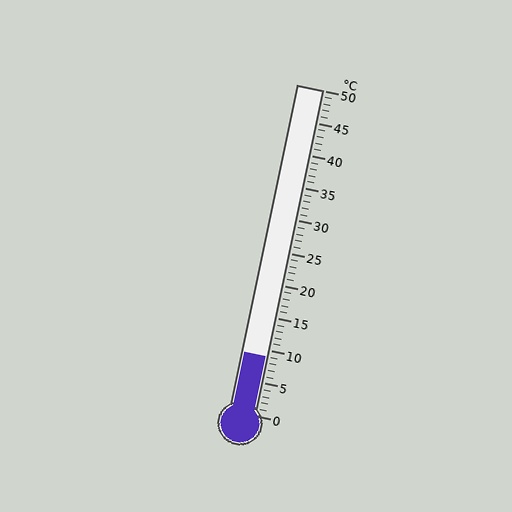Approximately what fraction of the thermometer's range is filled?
The thermometer is filled to approximately 20% of its range.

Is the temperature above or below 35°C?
The temperature is below 35°C.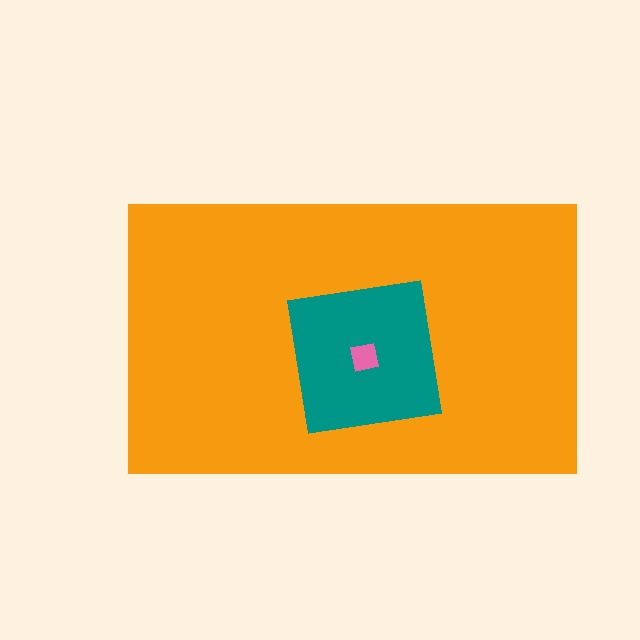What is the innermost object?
The pink square.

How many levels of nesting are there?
3.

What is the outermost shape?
The orange rectangle.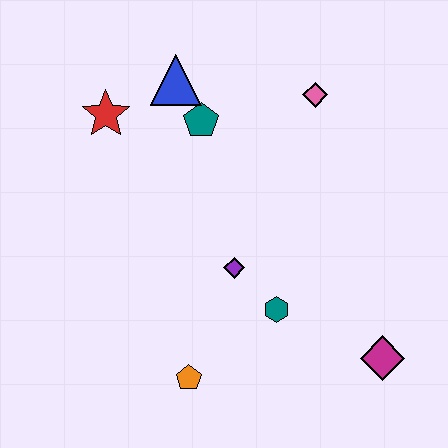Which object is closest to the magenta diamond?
The teal hexagon is closest to the magenta diamond.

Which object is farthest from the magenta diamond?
The red star is farthest from the magenta diamond.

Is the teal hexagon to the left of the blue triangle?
No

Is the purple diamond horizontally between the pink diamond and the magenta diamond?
No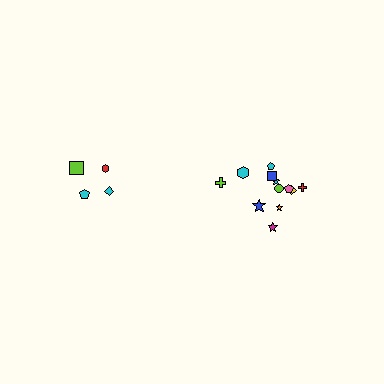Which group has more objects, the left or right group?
The right group.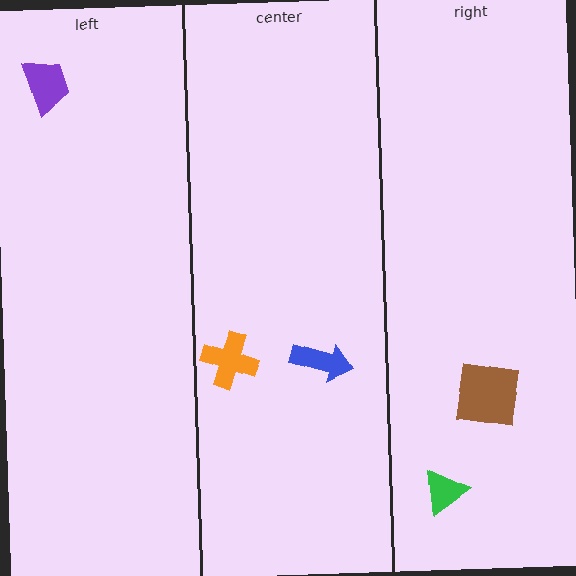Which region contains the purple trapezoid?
The left region.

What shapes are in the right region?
The brown square, the green triangle.